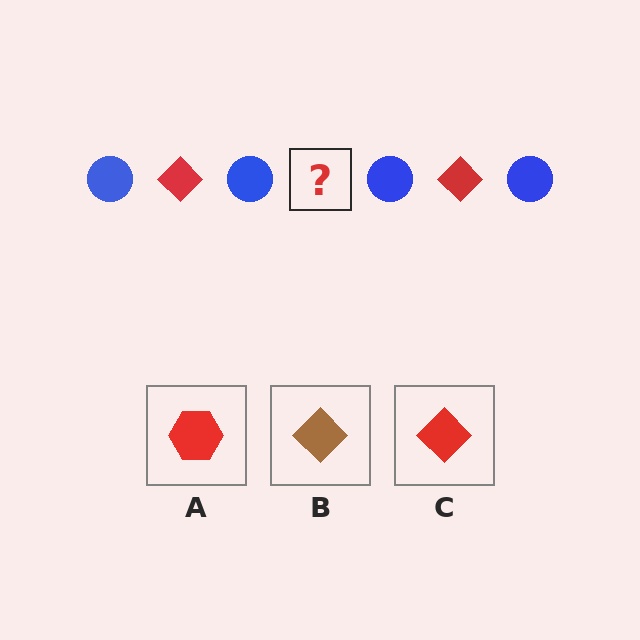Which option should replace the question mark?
Option C.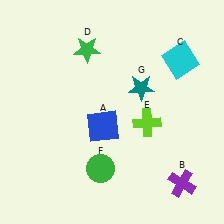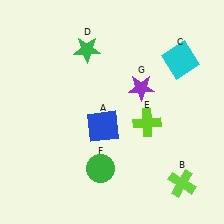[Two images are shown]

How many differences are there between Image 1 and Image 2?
There are 2 differences between the two images.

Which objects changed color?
B changed from purple to lime. G changed from teal to purple.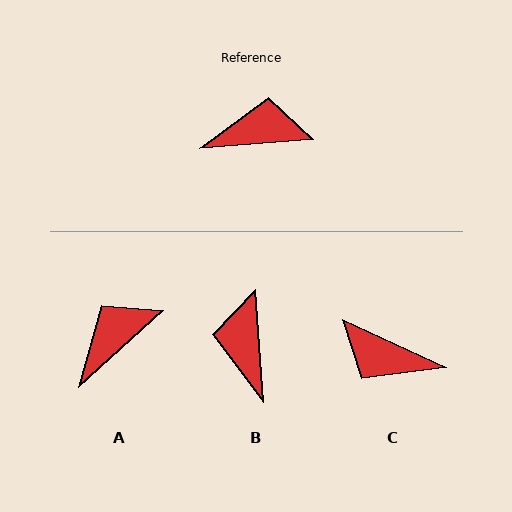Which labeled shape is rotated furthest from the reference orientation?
C, about 151 degrees away.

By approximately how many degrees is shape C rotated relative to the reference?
Approximately 151 degrees counter-clockwise.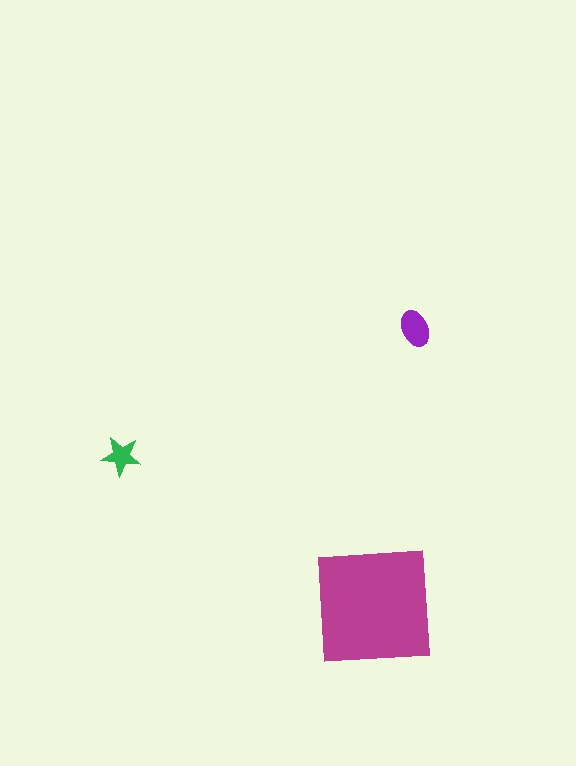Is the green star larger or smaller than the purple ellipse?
Smaller.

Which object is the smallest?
The green star.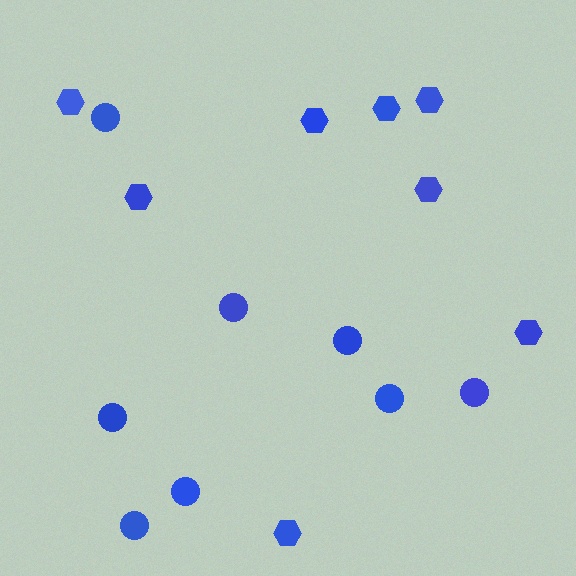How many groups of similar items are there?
There are 2 groups: one group of circles (8) and one group of hexagons (8).